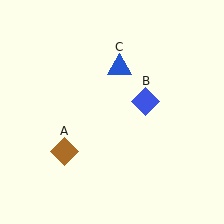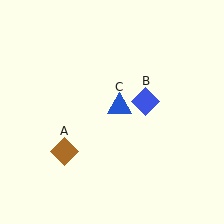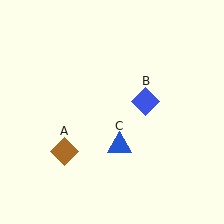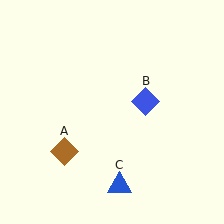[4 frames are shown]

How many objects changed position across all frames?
1 object changed position: blue triangle (object C).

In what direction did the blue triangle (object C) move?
The blue triangle (object C) moved down.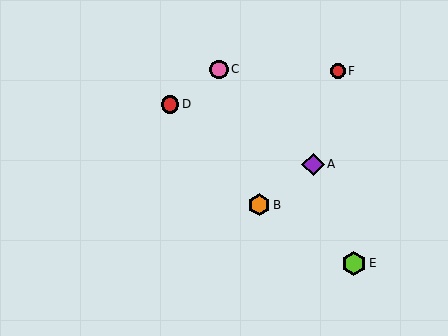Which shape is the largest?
The lime hexagon (labeled E) is the largest.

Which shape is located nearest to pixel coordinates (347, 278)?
The lime hexagon (labeled E) at (354, 263) is nearest to that location.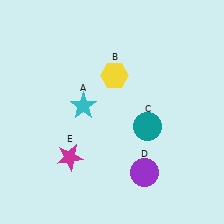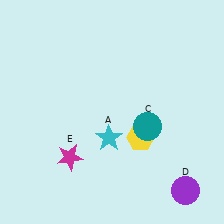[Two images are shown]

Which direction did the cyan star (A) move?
The cyan star (A) moved down.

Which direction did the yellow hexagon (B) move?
The yellow hexagon (B) moved down.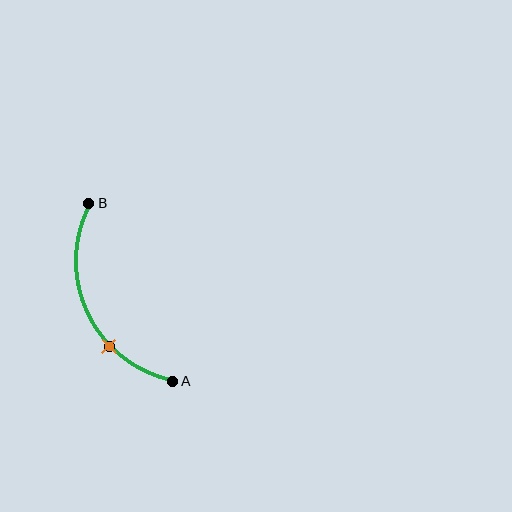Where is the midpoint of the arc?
The arc midpoint is the point on the curve farthest from the straight line joining A and B. It sits to the left of that line.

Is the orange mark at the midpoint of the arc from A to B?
No. The orange mark lies on the arc but is closer to endpoint A. The arc midpoint would be at the point on the curve equidistant along the arc from both A and B.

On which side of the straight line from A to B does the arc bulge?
The arc bulges to the left of the straight line connecting A and B.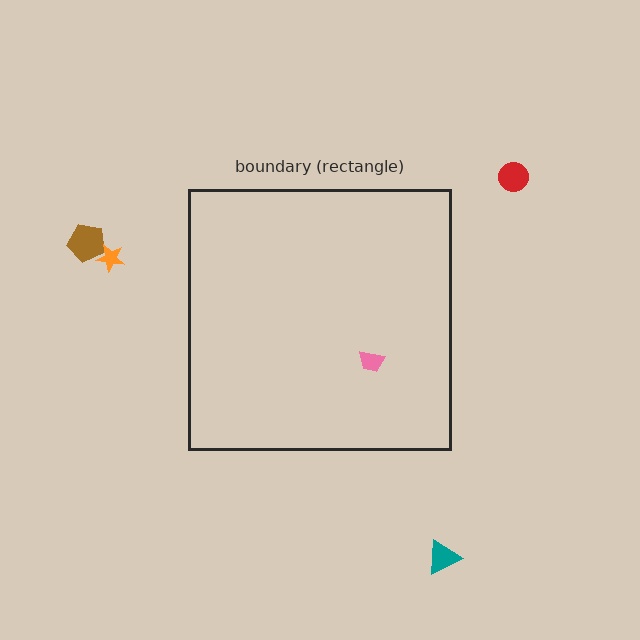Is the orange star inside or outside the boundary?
Outside.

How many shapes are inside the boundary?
1 inside, 4 outside.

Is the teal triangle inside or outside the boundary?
Outside.